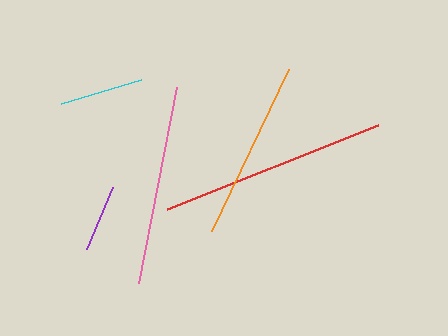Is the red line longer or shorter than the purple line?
The red line is longer than the purple line.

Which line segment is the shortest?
The purple line is the shortest at approximately 67 pixels.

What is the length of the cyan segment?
The cyan segment is approximately 84 pixels long.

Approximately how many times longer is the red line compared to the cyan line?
The red line is approximately 2.7 times the length of the cyan line.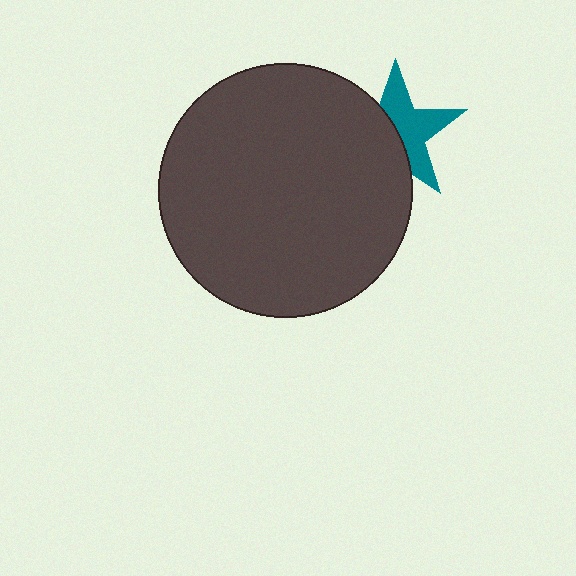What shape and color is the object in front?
The object in front is a dark gray circle.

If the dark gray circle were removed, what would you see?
You would see the complete teal star.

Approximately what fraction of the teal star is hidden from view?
Roughly 47% of the teal star is hidden behind the dark gray circle.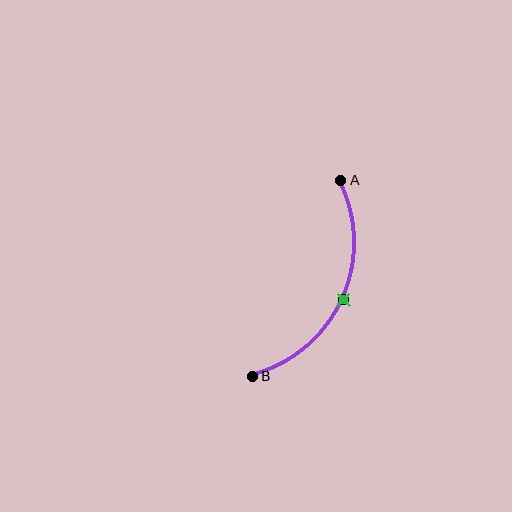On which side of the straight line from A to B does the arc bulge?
The arc bulges to the right of the straight line connecting A and B.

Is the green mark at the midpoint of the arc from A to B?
Yes. The green mark lies on the arc at equal arc-length from both A and B — it is the arc midpoint.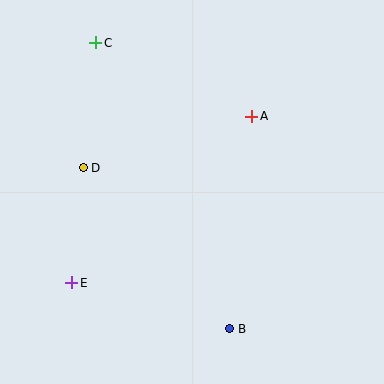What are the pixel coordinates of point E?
Point E is at (72, 283).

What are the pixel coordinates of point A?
Point A is at (252, 116).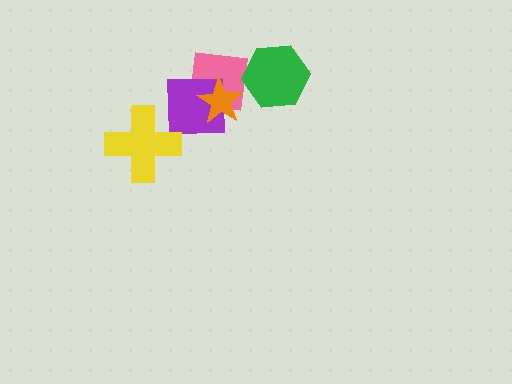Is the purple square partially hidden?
Yes, it is partially covered by another shape.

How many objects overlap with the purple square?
3 objects overlap with the purple square.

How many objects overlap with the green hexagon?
0 objects overlap with the green hexagon.